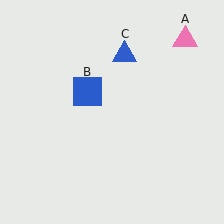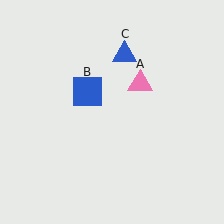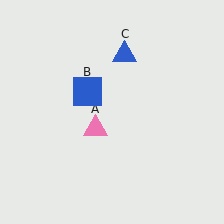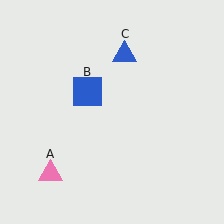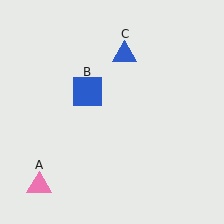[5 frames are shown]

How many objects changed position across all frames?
1 object changed position: pink triangle (object A).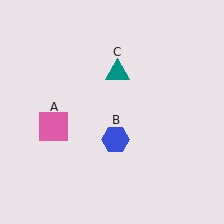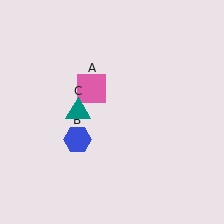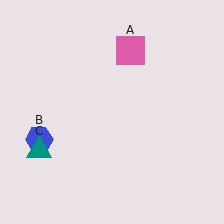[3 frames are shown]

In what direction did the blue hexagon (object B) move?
The blue hexagon (object B) moved left.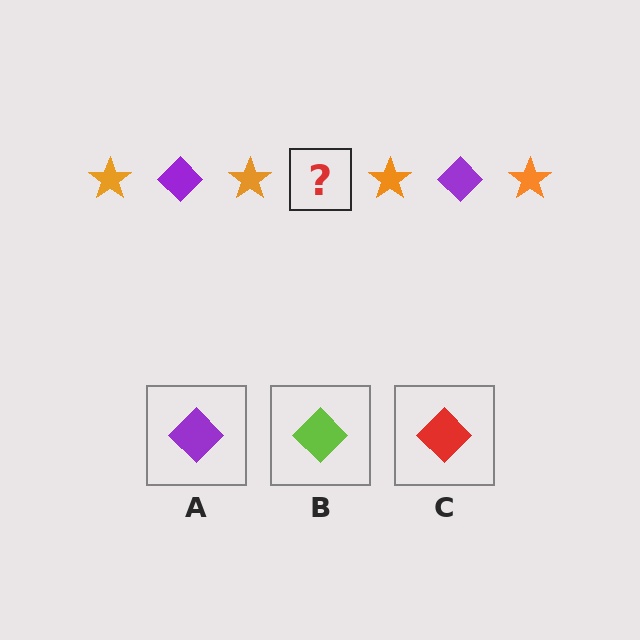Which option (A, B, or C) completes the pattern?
A.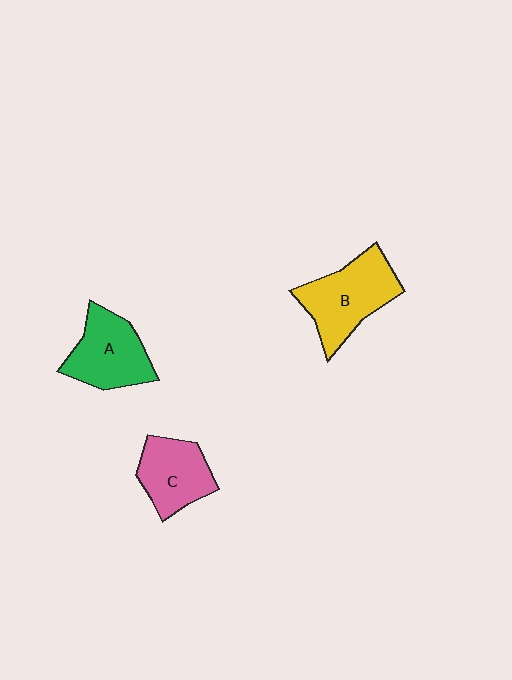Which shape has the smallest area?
Shape C (pink).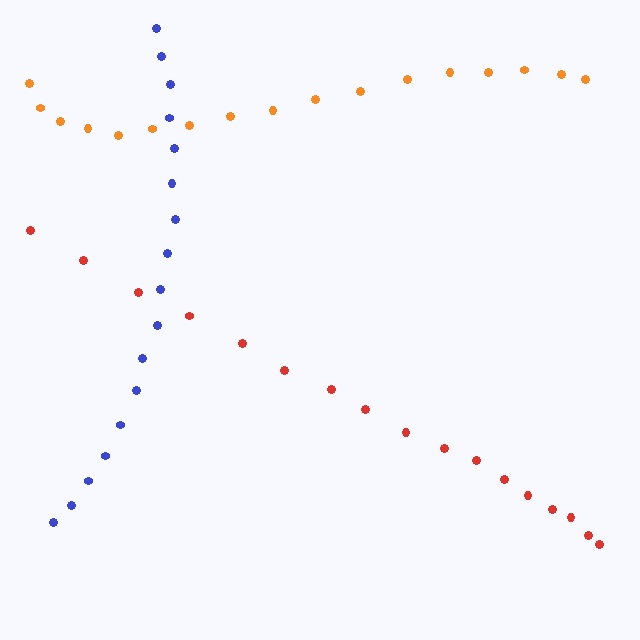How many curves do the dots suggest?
There are 3 distinct paths.